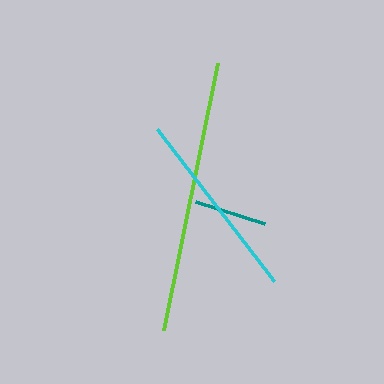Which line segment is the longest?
The lime line is the longest at approximately 273 pixels.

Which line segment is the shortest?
The teal line is the shortest at approximately 73 pixels.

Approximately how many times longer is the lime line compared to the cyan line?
The lime line is approximately 1.4 times the length of the cyan line.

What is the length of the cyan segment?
The cyan segment is approximately 192 pixels long.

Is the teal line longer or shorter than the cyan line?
The cyan line is longer than the teal line.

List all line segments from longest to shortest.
From longest to shortest: lime, cyan, teal.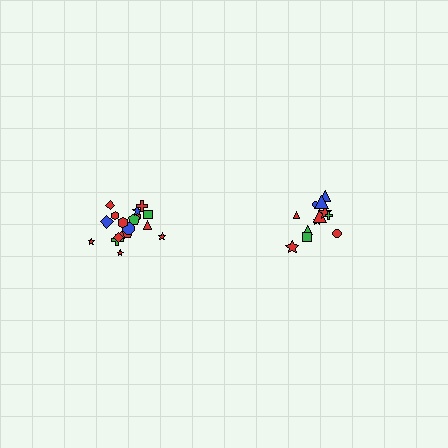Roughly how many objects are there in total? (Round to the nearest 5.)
Roughly 30 objects in total.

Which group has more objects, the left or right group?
The left group.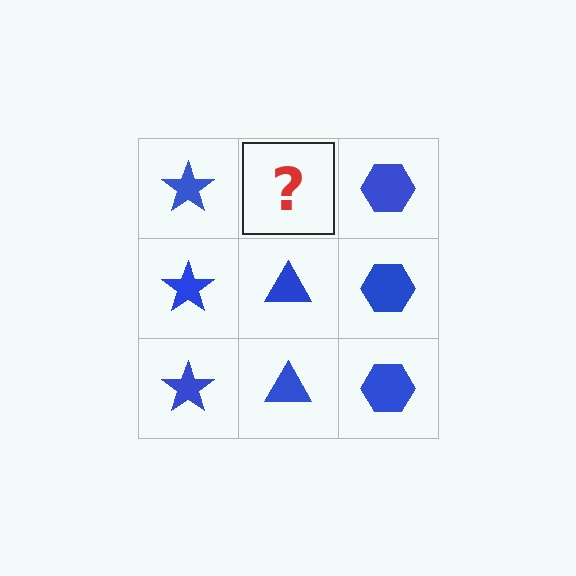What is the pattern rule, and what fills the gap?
The rule is that each column has a consistent shape. The gap should be filled with a blue triangle.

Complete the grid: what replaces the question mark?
The question mark should be replaced with a blue triangle.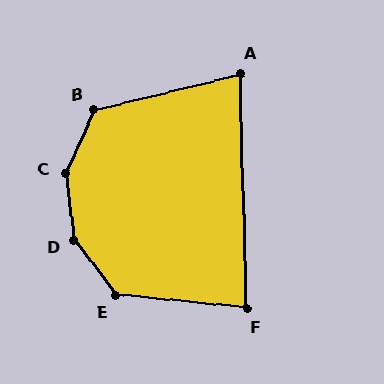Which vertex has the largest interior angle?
D, at approximately 149 degrees.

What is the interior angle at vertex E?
Approximately 133 degrees (obtuse).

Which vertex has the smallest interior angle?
A, at approximately 78 degrees.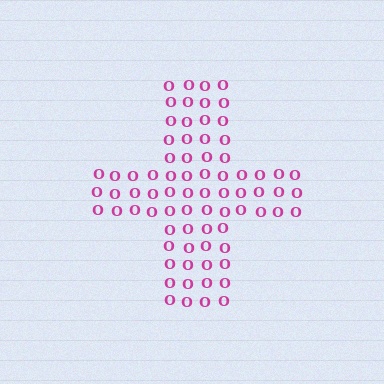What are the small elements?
The small elements are letter O's.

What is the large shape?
The large shape is a cross.